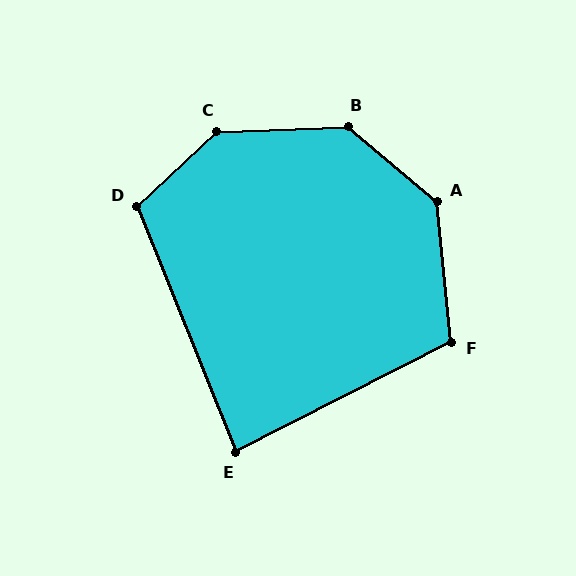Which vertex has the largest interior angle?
C, at approximately 139 degrees.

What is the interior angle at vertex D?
Approximately 111 degrees (obtuse).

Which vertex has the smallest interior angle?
E, at approximately 85 degrees.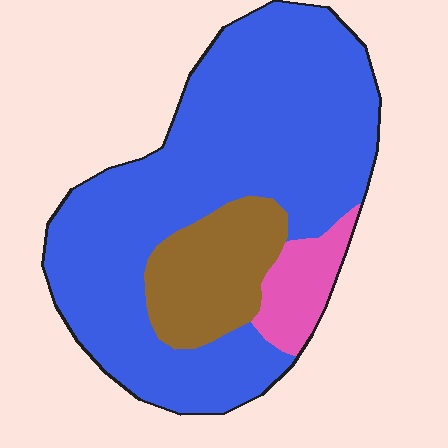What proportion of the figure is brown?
Brown covers 17% of the figure.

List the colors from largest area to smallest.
From largest to smallest: blue, brown, pink.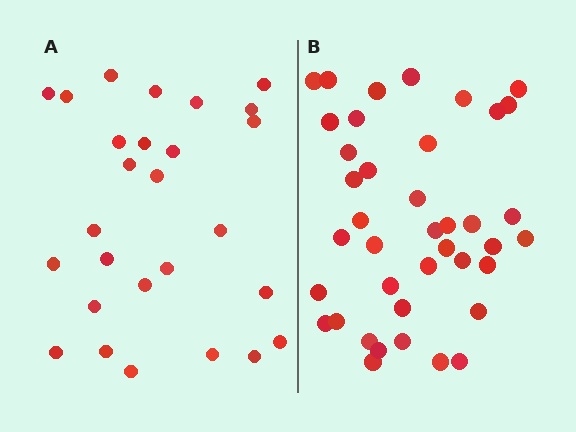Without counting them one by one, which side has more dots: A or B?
Region B (the right region) has more dots.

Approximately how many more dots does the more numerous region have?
Region B has approximately 15 more dots than region A.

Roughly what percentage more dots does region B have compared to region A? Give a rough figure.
About 50% more.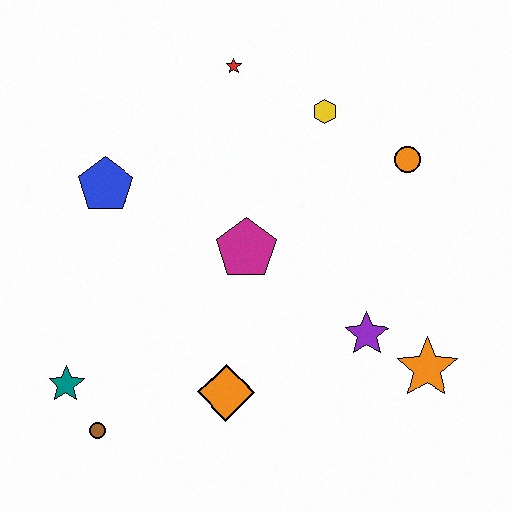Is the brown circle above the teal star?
No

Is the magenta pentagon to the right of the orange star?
No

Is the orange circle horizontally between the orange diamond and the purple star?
No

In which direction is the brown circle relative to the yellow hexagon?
The brown circle is below the yellow hexagon.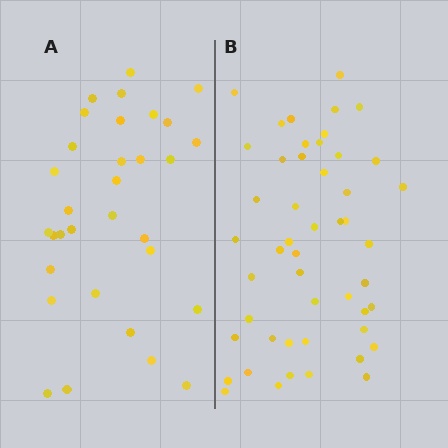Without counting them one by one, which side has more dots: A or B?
Region B (the right region) has more dots.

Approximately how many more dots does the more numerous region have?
Region B has approximately 15 more dots than region A.